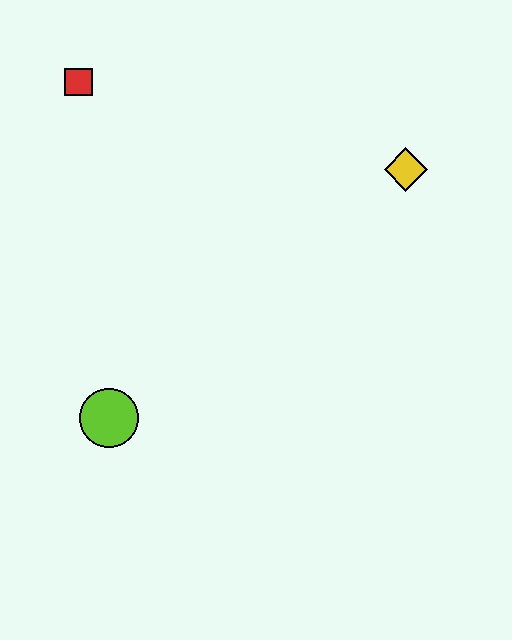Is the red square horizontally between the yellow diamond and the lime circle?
No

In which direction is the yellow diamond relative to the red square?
The yellow diamond is to the right of the red square.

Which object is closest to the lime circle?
The red square is closest to the lime circle.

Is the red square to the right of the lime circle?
No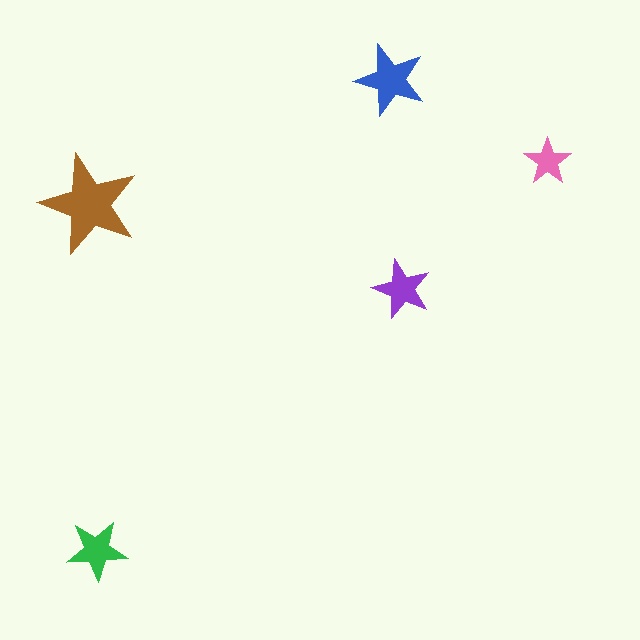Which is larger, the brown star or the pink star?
The brown one.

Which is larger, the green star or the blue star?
The blue one.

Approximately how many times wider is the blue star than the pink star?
About 1.5 times wider.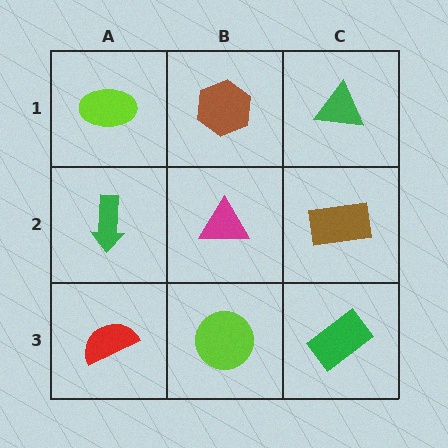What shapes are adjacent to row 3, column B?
A magenta triangle (row 2, column B), a red semicircle (row 3, column A), a green rectangle (row 3, column C).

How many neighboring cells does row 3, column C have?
2.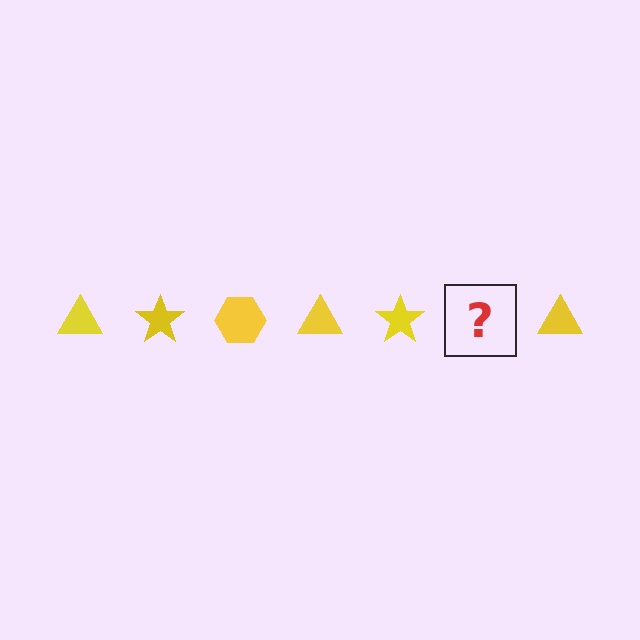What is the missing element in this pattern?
The missing element is a yellow hexagon.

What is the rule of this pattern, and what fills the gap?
The rule is that the pattern cycles through triangle, star, hexagon shapes in yellow. The gap should be filled with a yellow hexagon.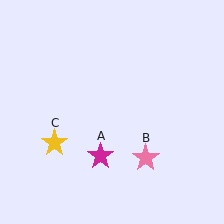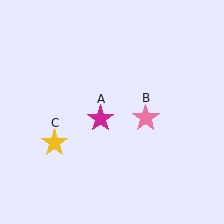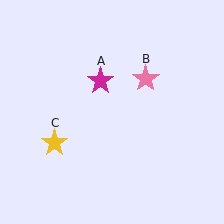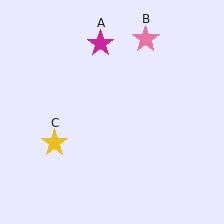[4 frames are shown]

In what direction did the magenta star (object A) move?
The magenta star (object A) moved up.